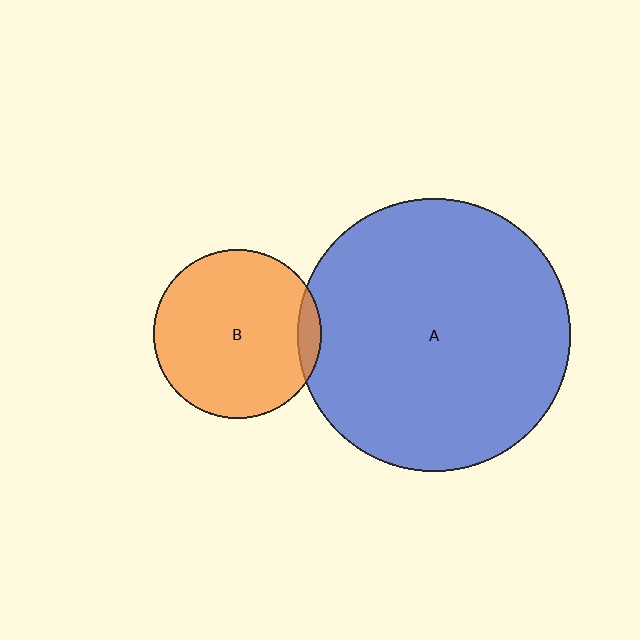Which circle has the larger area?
Circle A (blue).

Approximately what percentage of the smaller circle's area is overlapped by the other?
Approximately 5%.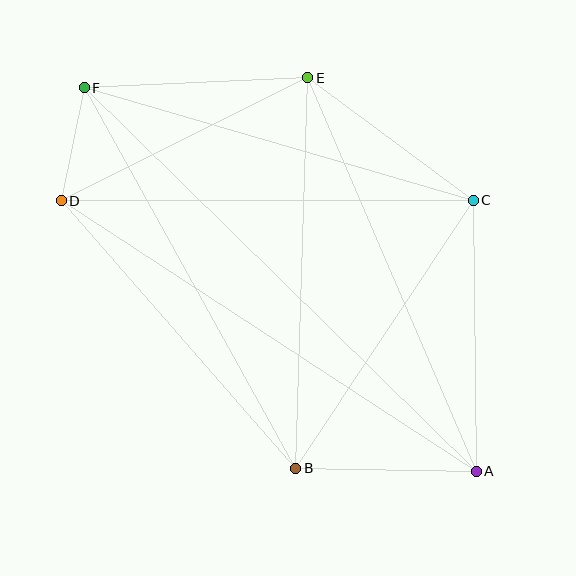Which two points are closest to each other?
Points D and F are closest to each other.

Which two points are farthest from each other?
Points A and F are farthest from each other.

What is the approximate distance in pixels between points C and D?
The distance between C and D is approximately 412 pixels.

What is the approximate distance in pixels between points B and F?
The distance between B and F is approximately 435 pixels.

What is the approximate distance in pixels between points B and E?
The distance between B and E is approximately 391 pixels.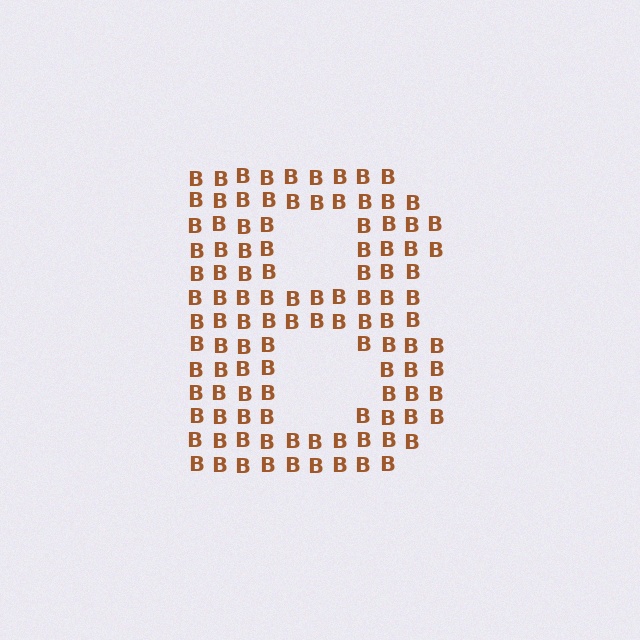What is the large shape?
The large shape is the letter B.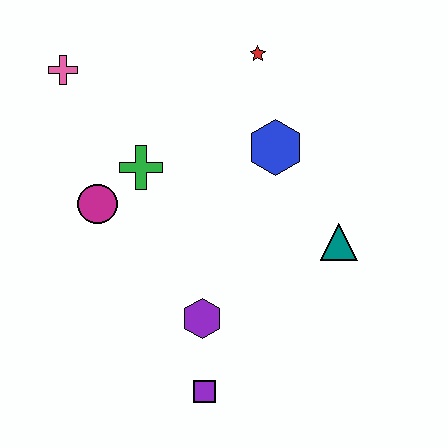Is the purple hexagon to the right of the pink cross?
Yes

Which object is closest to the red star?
The blue hexagon is closest to the red star.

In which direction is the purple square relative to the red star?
The purple square is below the red star.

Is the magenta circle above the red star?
No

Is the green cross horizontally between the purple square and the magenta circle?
Yes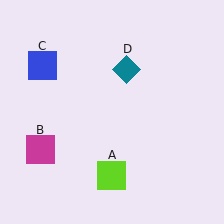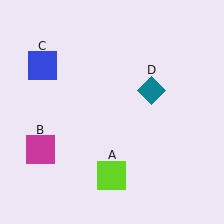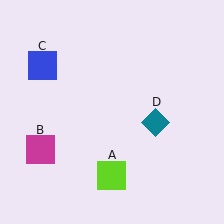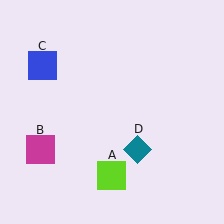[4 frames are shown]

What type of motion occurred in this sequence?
The teal diamond (object D) rotated clockwise around the center of the scene.